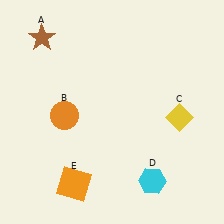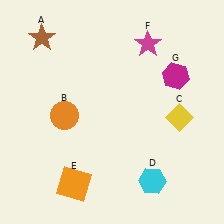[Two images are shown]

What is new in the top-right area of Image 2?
A magenta star (F) was added in the top-right area of Image 2.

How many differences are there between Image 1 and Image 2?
There are 2 differences between the two images.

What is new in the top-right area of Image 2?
A magenta hexagon (G) was added in the top-right area of Image 2.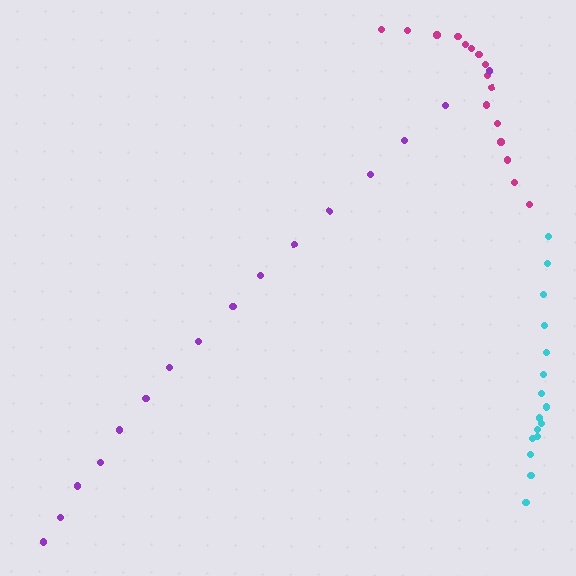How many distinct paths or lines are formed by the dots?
There are 3 distinct paths.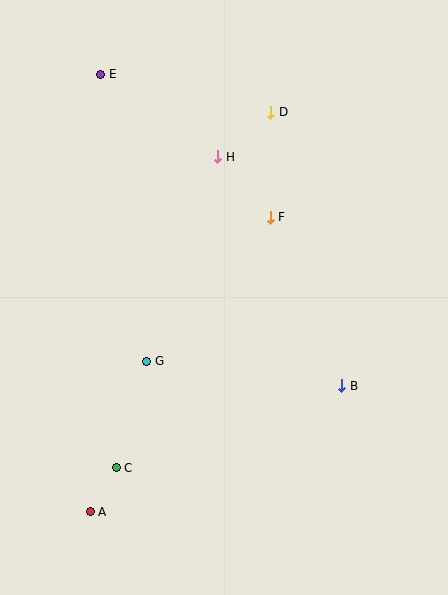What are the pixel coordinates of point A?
Point A is at (90, 512).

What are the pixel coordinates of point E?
Point E is at (101, 74).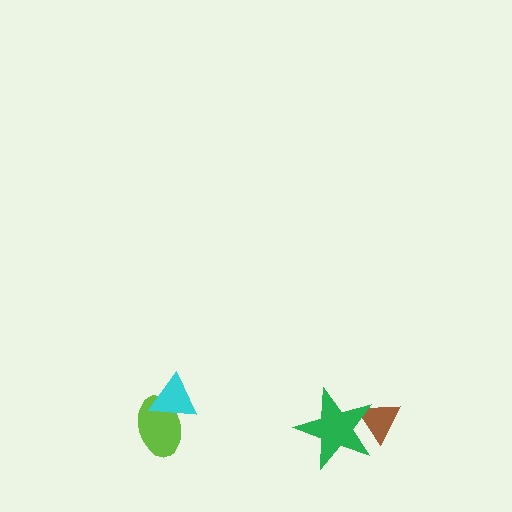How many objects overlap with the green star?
1 object overlaps with the green star.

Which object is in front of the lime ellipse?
The cyan triangle is in front of the lime ellipse.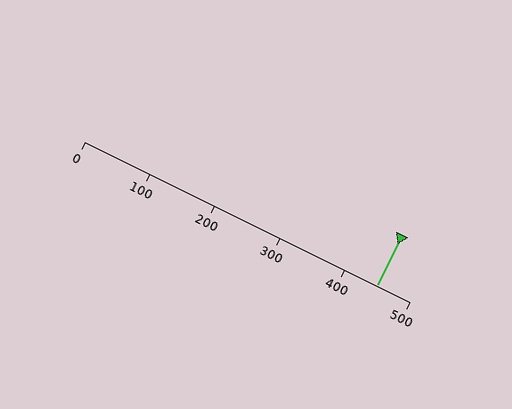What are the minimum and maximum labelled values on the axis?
The axis runs from 0 to 500.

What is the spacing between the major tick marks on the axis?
The major ticks are spaced 100 apart.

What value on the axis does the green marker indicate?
The marker indicates approximately 450.